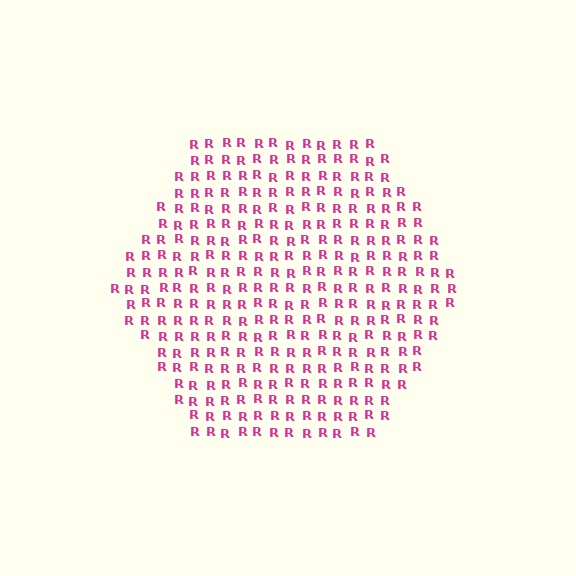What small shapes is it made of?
It is made of small letter R's.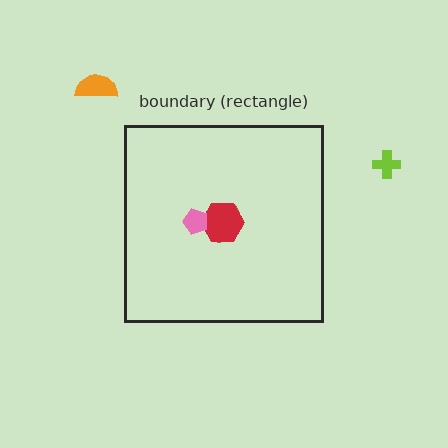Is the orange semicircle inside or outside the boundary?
Outside.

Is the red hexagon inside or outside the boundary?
Inside.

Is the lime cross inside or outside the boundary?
Outside.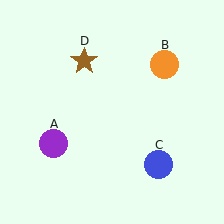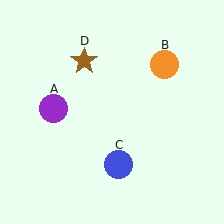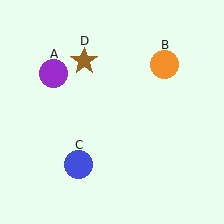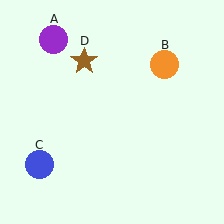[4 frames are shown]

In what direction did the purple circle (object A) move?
The purple circle (object A) moved up.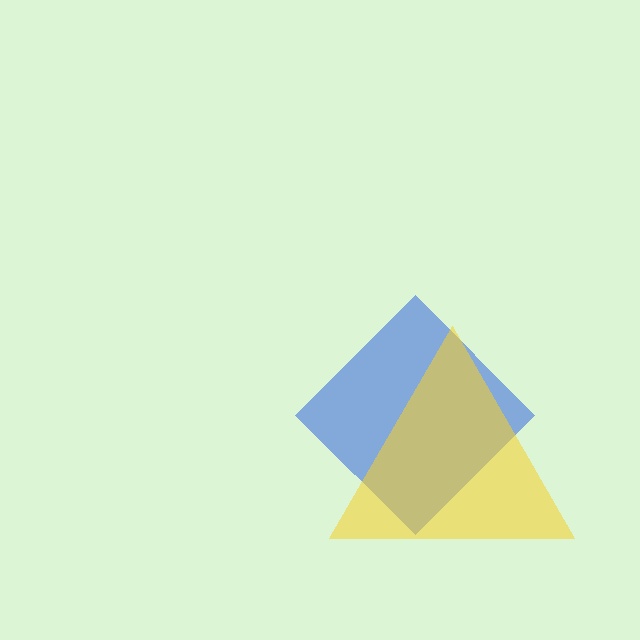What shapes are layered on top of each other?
The layered shapes are: a blue diamond, a yellow triangle.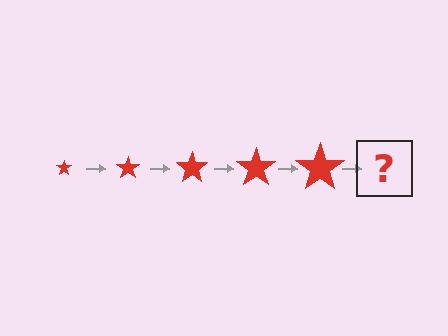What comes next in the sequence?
The next element should be a red star, larger than the previous one.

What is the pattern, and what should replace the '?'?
The pattern is that the star gets progressively larger each step. The '?' should be a red star, larger than the previous one.